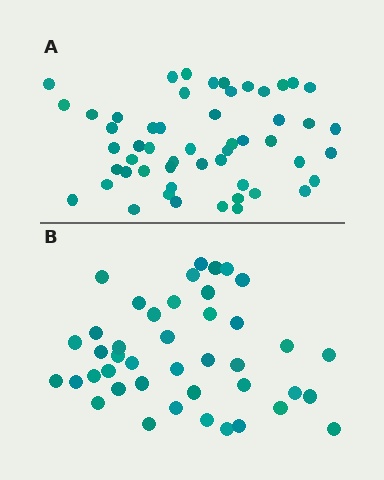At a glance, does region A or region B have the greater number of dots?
Region A (the top region) has more dots.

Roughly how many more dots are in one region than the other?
Region A has roughly 12 or so more dots than region B.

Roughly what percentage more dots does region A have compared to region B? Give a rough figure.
About 25% more.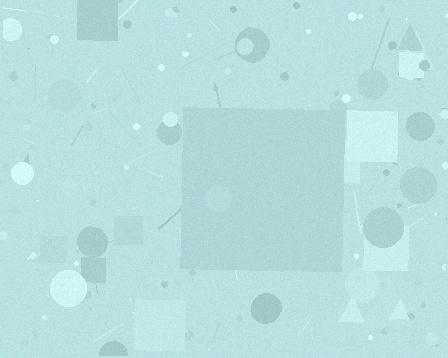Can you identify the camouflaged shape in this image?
The camouflaged shape is a square.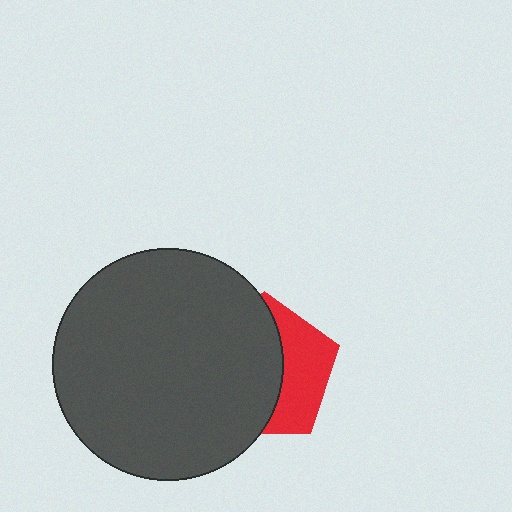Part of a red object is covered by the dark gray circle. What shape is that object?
It is a pentagon.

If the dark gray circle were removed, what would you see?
You would see the complete red pentagon.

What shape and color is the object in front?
The object in front is a dark gray circle.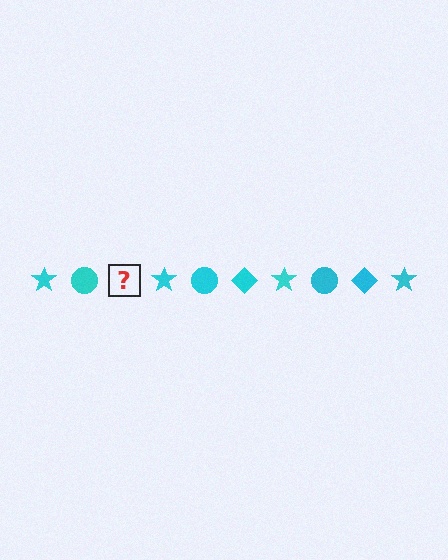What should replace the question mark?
The question mark should be replaced with a cyan diamond.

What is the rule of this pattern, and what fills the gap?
The rule is that the pattern cycles through star, circle, diamond shapes in cyan. The gap should be filled with a cyan diamond.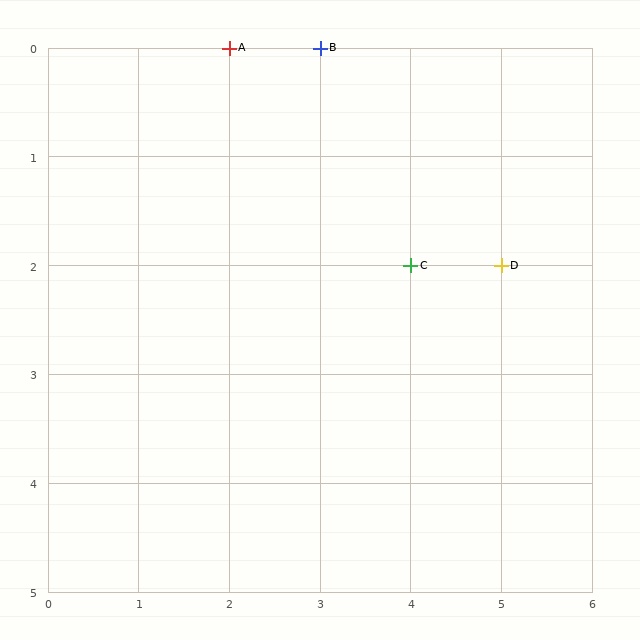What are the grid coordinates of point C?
Point C is at grid coordinates (4, 2).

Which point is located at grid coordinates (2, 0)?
Point A is at (2, 0).